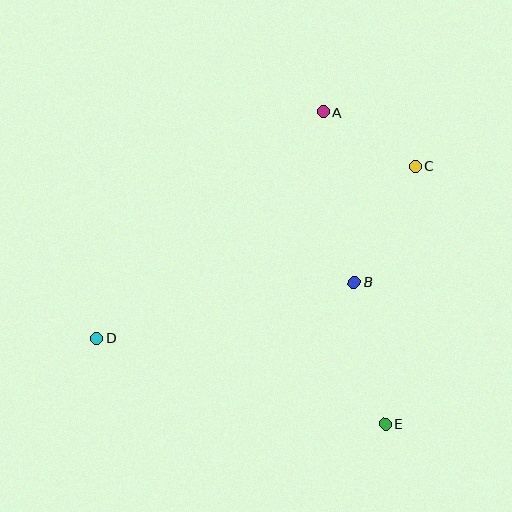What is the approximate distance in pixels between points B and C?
The distance between B and C is approximately 131 pixels.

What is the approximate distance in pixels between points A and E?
The distance between A and E is approximately 318 pixels.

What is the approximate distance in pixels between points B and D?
The distance between B and D is approximately 263 pixels.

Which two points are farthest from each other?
Points C and D are farthest from each other.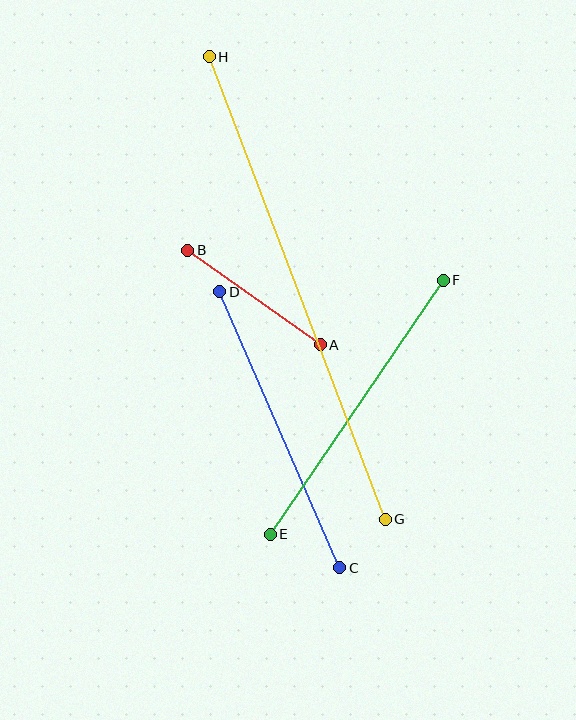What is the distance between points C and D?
The distance is approximately 301 pixels.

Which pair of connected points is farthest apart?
Points G and H are farthest apart.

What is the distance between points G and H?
The distance is approximately 495 pixels.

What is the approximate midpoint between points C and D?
The midpoint is at approximately (280, 430) pixels.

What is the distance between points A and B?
The distance is approximately 162 pixels.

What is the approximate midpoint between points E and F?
The midpoint is at approximately (357, 407) pixels.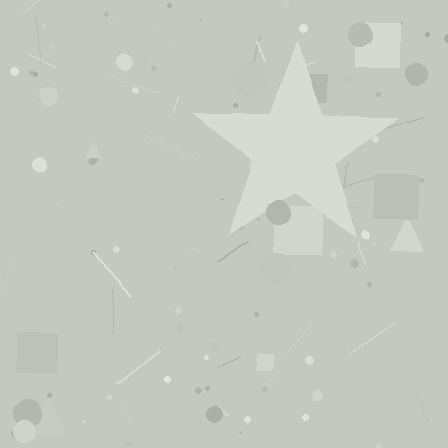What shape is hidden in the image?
A star is hidden in the image.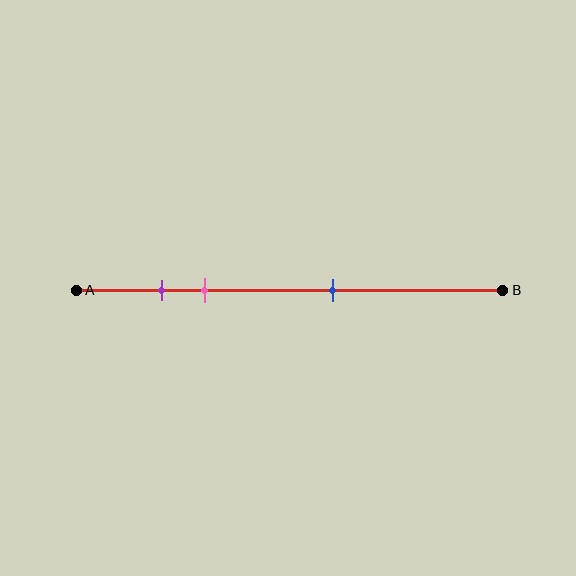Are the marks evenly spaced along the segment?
No, the marks are not evenly spaced.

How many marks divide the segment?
There are 3 marks dividing the segment.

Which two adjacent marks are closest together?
The purple and pink marks are the closest adjacent pair.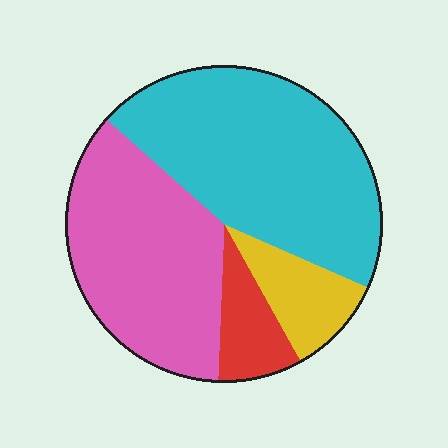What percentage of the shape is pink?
Pink covers 36% of the shape.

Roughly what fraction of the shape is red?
Red covers about 10% of the shape.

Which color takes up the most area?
Cyan, at roughly 45%.